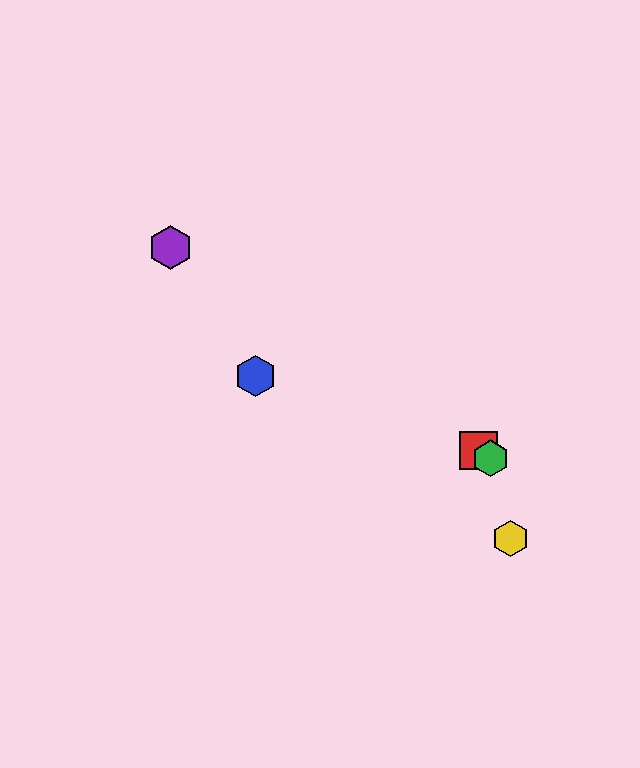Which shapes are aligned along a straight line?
The red square, the green hexagon, the purple hexagon are aligned along a straight line.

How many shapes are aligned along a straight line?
3 shapes (the red square, the green hexagon, the purple hexagon) are aligned along a straight line.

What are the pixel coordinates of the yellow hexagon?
The yellow hexagon is at (510, 538).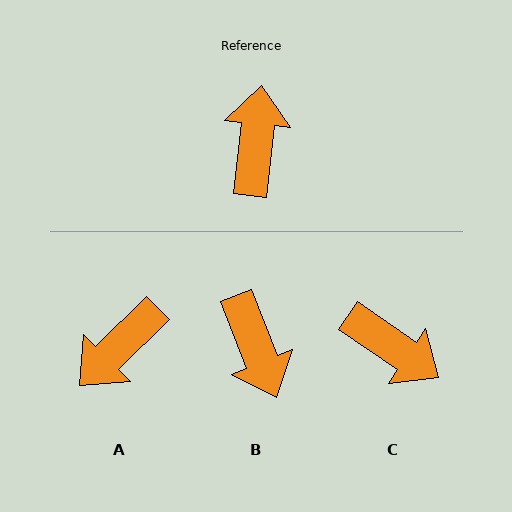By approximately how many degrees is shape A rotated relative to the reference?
Approximately 140 degrees counter-clockwise.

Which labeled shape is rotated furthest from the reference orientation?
B, about 153 degrees away.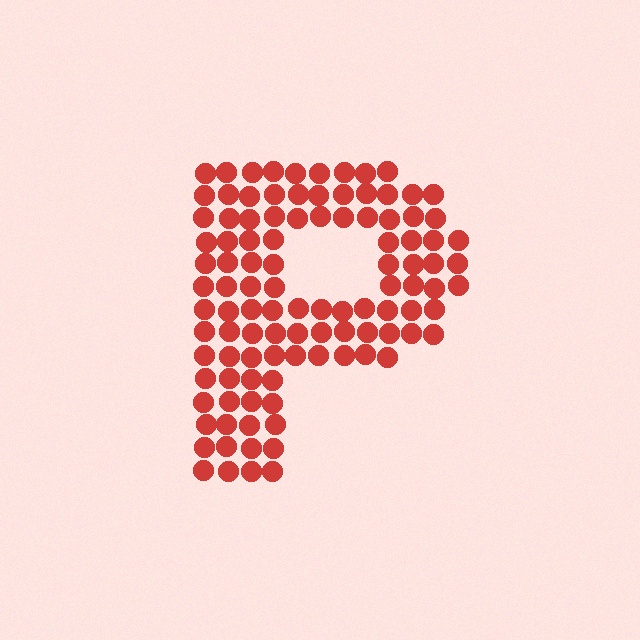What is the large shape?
The large shape is the letter P.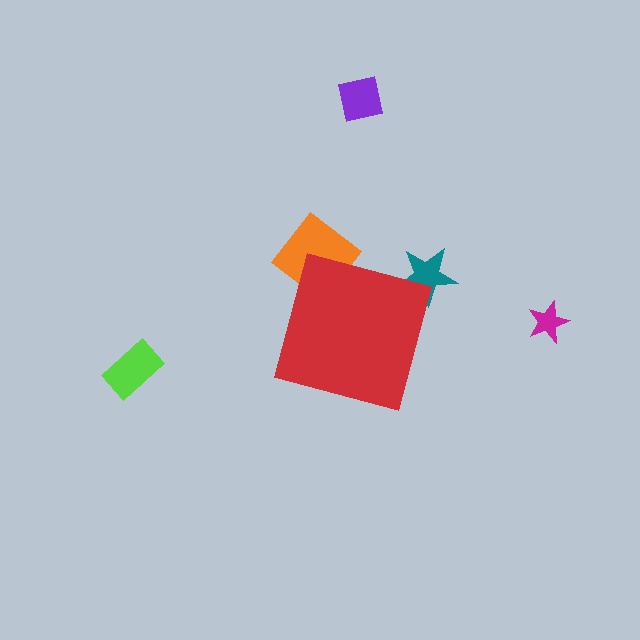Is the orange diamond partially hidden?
Yes, the orange diamond is partially hidden behind the red square.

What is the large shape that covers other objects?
A red square.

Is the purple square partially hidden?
No, the purple square is fully visible.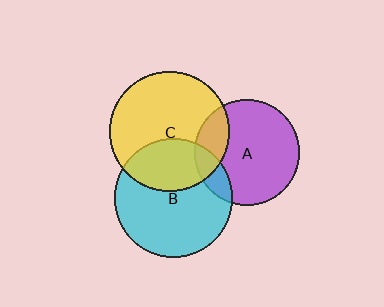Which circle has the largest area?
Circle C (yellow).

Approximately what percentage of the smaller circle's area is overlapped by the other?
Approximately 15%.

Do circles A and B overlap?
Yes.